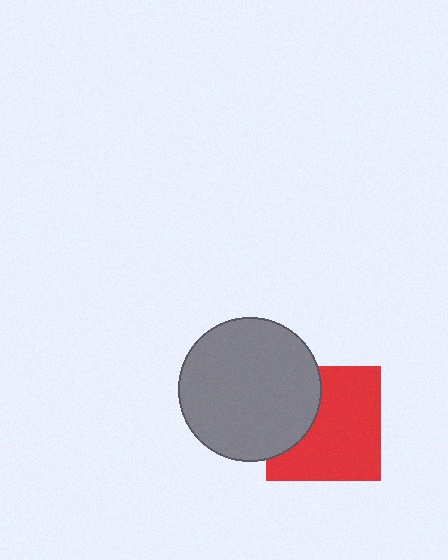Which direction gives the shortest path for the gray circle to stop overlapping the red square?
Moving left gives the shortest separation.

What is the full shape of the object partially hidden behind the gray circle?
The partially hidden object is a red square.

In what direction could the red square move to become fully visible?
The red square could move right. That would shift it out from behind the gray circle entirely.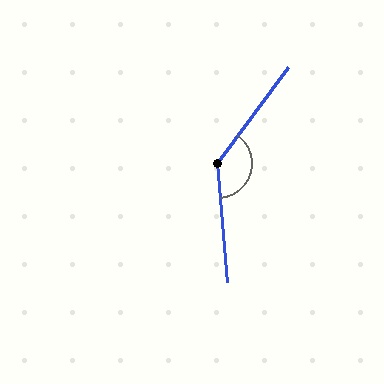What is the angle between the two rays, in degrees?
Approximately 139 degrees.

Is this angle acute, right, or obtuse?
It is obtuse.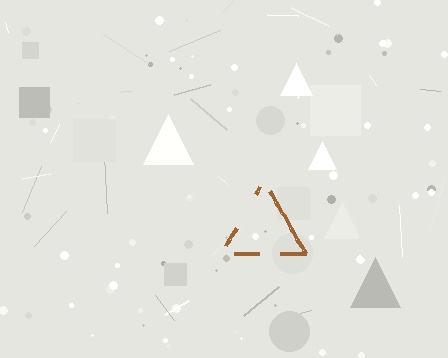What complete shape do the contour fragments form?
The contour fragments form a triangle.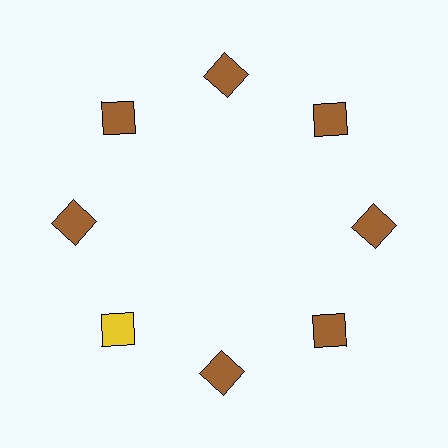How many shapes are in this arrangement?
There are 8 shapes arranged in a ring pattern.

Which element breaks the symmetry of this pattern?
The yellow square at roughly the 8 o'clock position breaks the symmetry. All other shapes are brown squares.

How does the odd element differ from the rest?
It has a different color: yellow instead of brown.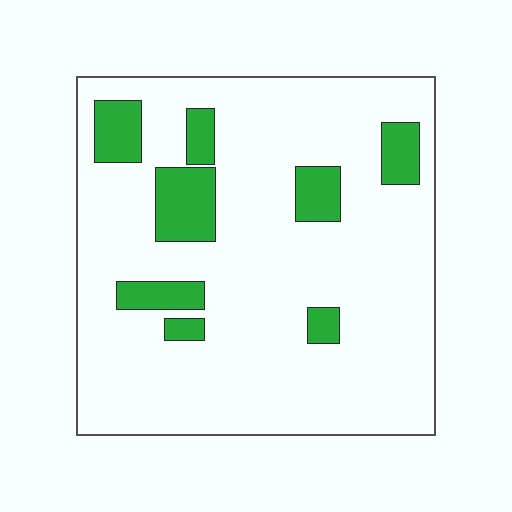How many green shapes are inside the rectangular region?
8.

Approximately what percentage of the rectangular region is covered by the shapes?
Approximately 15%.